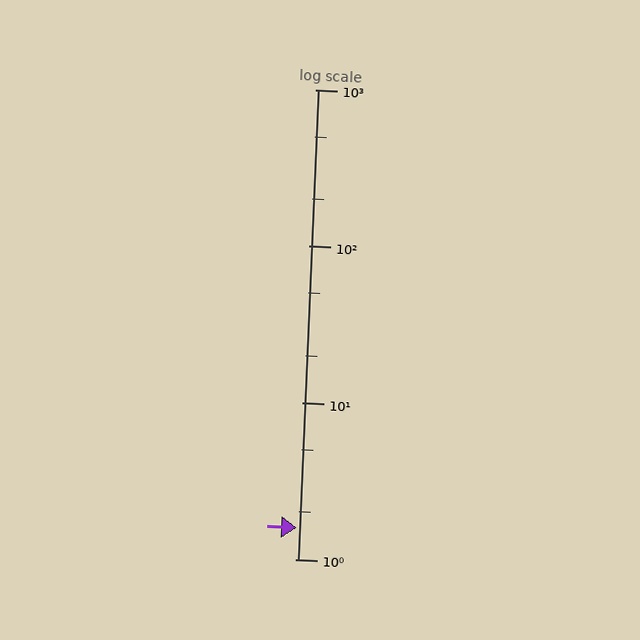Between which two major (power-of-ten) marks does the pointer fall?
The pointer is between 1 and 10.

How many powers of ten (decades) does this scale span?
The scale spans 3 decades, from 1 to 1000.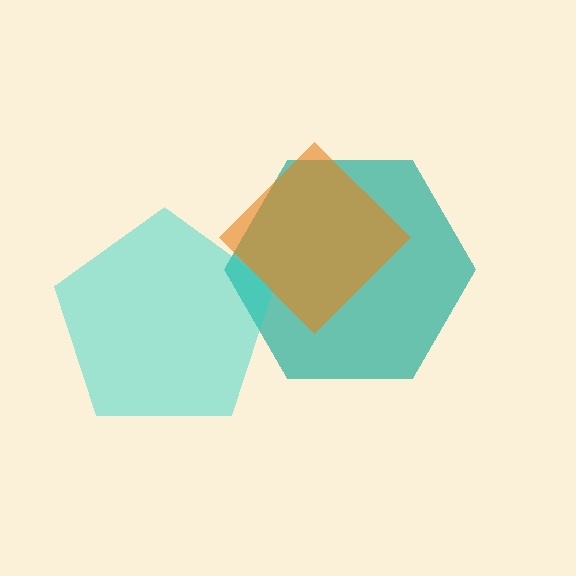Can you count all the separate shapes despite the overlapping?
Yes, there are 3 separate shapes.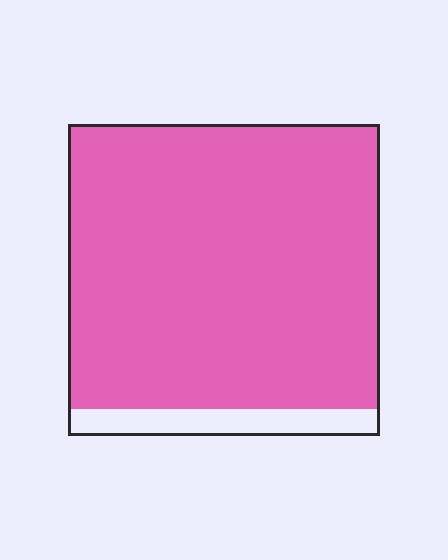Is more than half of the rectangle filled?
Yes.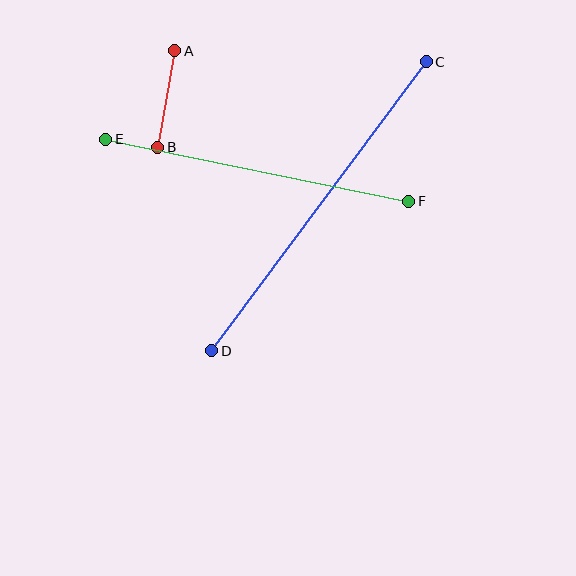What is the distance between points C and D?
The distance is approximately 360 pixels.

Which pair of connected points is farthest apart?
Points C and D are farthest apart.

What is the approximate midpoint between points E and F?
The midpoint is at approximately (257, 170) pixels.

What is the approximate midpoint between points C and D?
The midpoint is at approximately (319, 206) pixels.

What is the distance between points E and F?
The distance is approximately 309 pixels.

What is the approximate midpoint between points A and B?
The midpoint is at approximately (166, 99) pixels.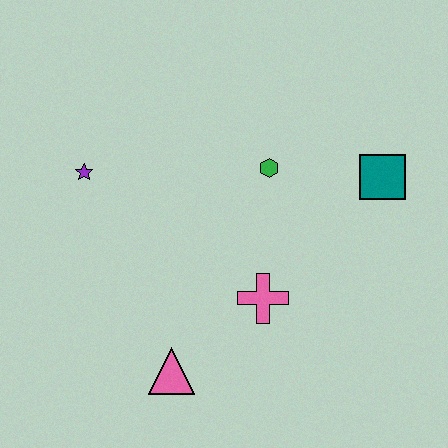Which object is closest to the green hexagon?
The teal square is closest to the green hexagon.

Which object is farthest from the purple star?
The teal square is farthest from the purple star.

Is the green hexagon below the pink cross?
No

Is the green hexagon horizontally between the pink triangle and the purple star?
No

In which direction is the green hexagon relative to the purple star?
The green hexagon is to the right of the purple star.